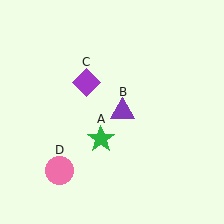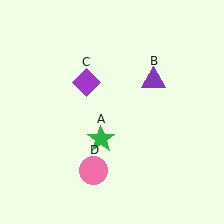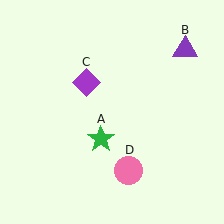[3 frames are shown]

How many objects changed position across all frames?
2 objects changed position: purple triangle (object B), pink circle (object D).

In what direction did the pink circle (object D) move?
The pink circle (object D) moved right.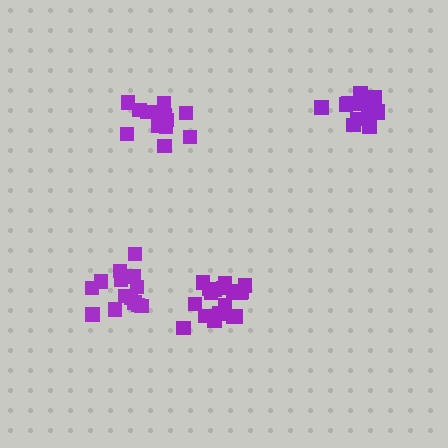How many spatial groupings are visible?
There are 4 spatial groupings.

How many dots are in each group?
Group 1: 14 dots, Group 2: 17 dots, Group 3: 14 dots, Group 4: 19 dots (64 total).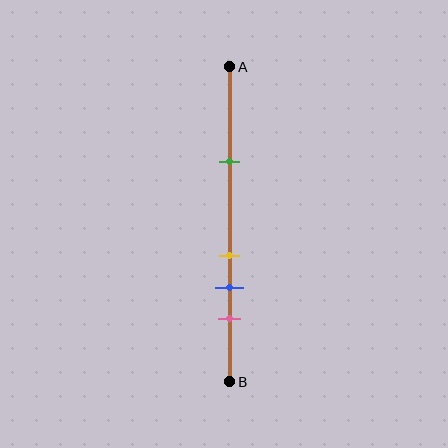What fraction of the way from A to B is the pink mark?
The pink mark is approximately 80% (0.8) of the way from A to B.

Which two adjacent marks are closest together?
The yellow and blue marks are the closest adjacent pair.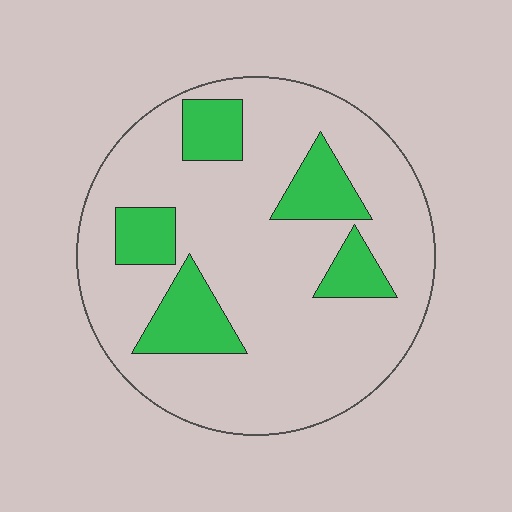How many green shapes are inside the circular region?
5.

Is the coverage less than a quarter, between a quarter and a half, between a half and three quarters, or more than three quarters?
Less than a quarter.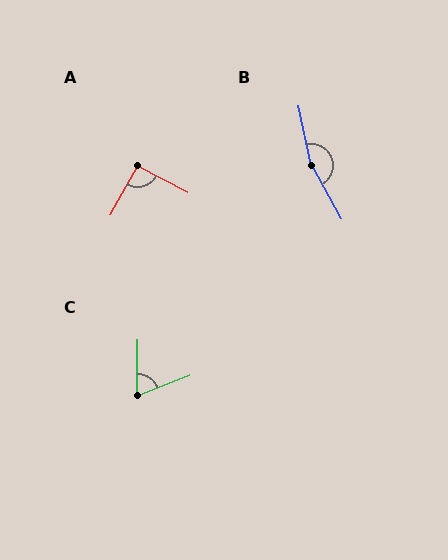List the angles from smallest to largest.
C (69°), A (92°), B (162°).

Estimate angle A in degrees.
Approximately 92 degrees.